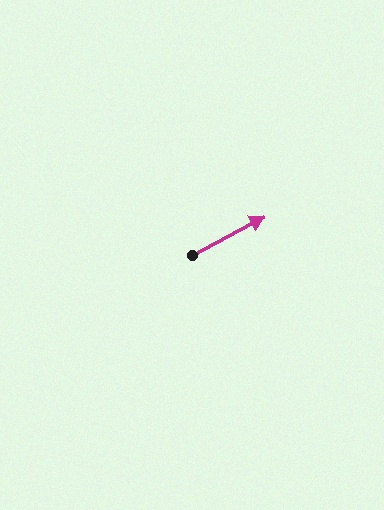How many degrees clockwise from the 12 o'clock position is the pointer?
Approximately 62 degrees.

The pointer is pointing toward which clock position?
Roughly 2 o'clock.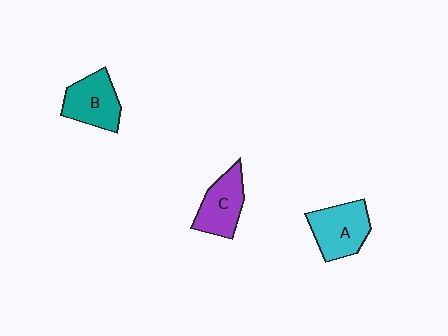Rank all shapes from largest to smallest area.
From largest to smallest: A (cyan), B (teal), C (purple).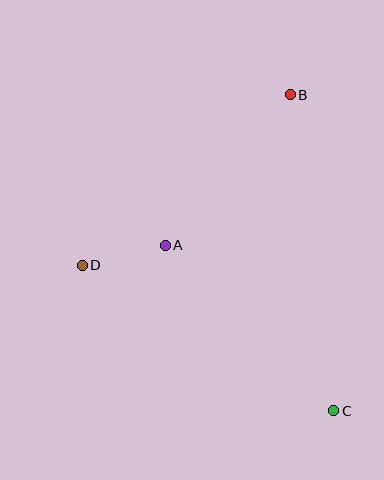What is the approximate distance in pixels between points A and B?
The distance between A and B is approximately 196 pixels.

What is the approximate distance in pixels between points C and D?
The distance between C and D is approximately 291 pixels.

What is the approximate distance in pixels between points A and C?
The distance between A and C is approximately 236 pixels.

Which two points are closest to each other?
Points A and D are closest to each other.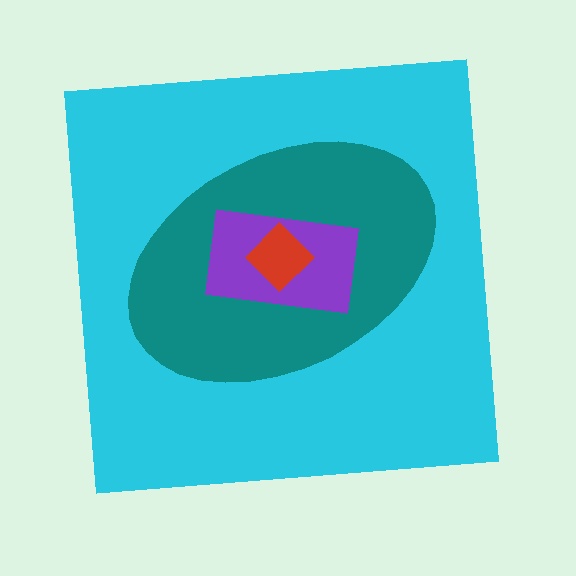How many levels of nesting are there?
4.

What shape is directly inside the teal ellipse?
The purple rectangle.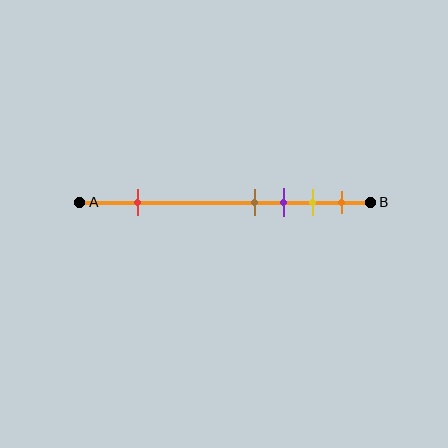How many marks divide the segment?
There are 5 marks dividing the segment.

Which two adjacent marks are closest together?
The brown and purple marks are the closest adjacent pair.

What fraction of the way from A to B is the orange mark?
The orange mark is approximately 90% (0.9) of the way from A to B.